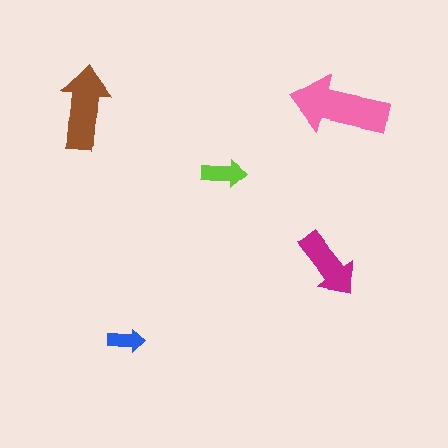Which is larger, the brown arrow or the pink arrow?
The pink one.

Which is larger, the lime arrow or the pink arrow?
The pink one.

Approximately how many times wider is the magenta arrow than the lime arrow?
About 1.5 times wider.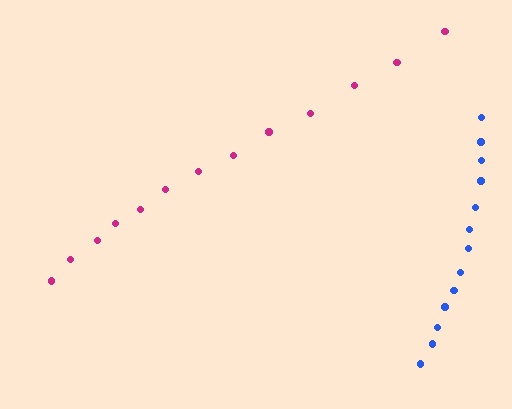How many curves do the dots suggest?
There are 2 distinct paths.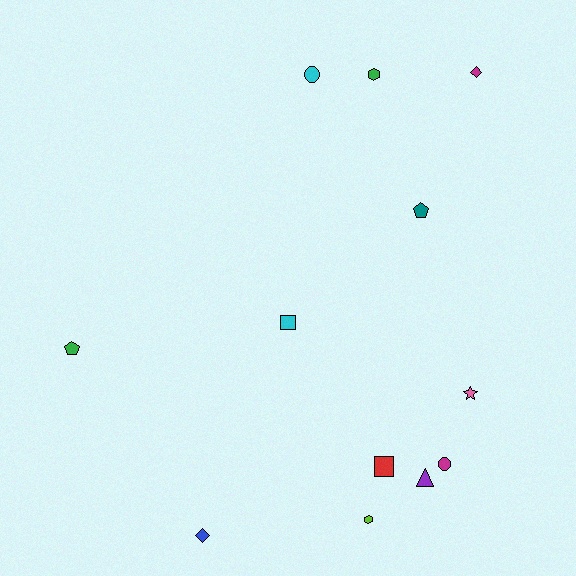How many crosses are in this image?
There are no crosses.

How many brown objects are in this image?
There are no brown objects.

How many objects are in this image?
There are 12 objects.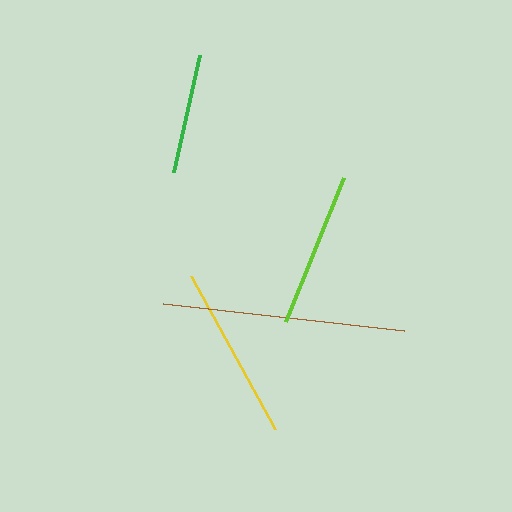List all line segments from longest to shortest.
From longest to shortest: brown, yellow, lime, green.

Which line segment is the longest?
The brown line is the longest at approximately 243 pixels.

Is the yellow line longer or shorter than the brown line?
The brown line is longer than the yellow line.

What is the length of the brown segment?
The brown segment is approximately 243 pixels long.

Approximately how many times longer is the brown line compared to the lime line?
The brown line is approximately 1.6 times the length of the lime line.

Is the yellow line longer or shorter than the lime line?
The yellow line is longer than the lime line.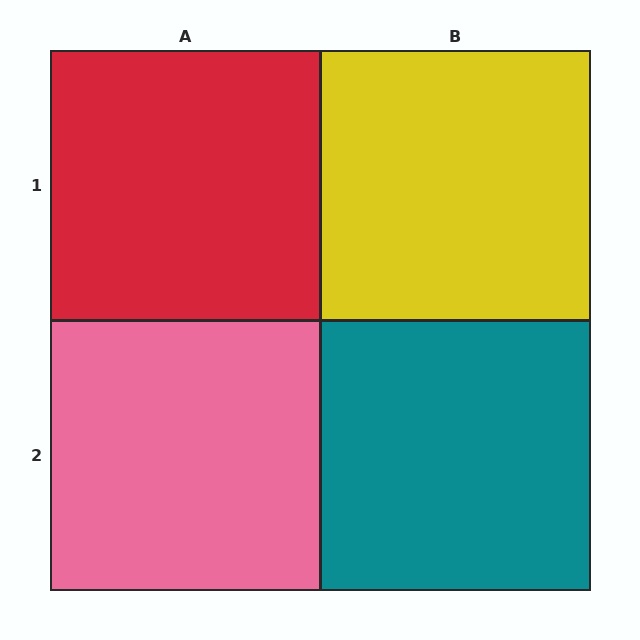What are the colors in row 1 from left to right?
Red, yellow.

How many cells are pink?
1 cell is pink.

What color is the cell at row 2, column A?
Pink.